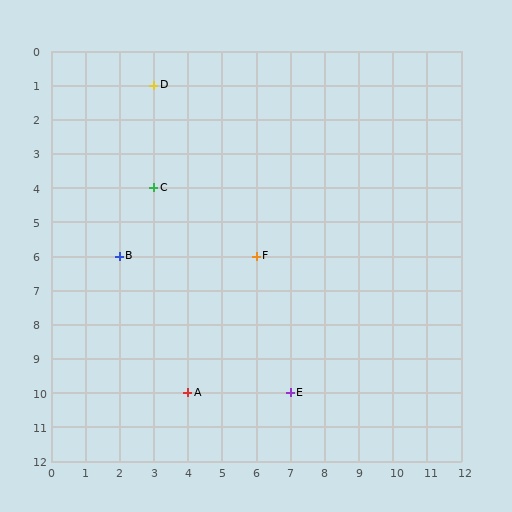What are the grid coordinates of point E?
Point E is at grid coordinates (7, 10).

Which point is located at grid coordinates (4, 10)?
Point A is at (4, 10).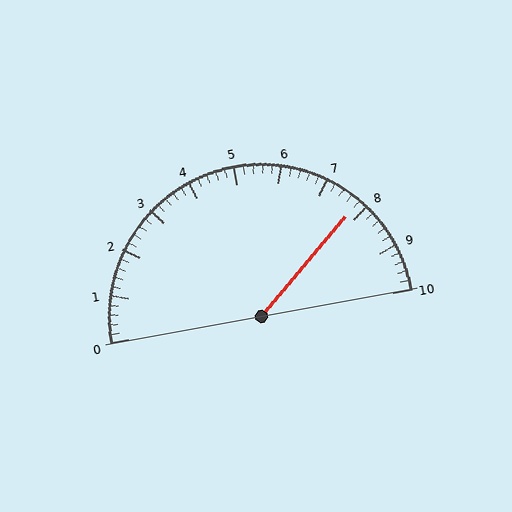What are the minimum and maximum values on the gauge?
The gauge ranges from 0 to 10.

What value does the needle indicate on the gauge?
The needle indicates approximately 7.8.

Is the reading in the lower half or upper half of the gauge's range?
The reading is in the upper half of the range (0 to 10).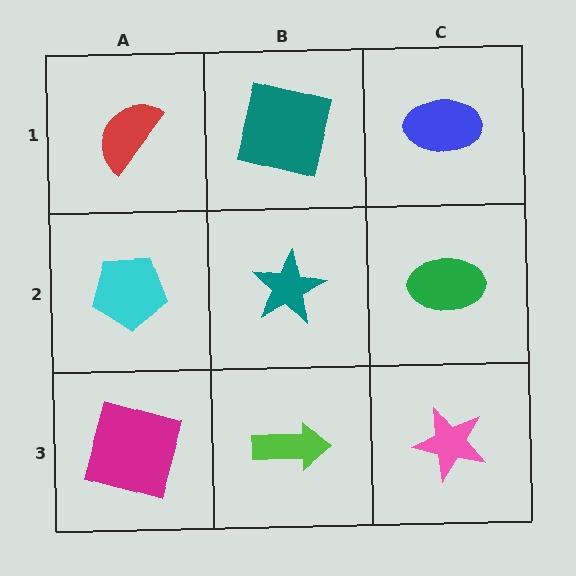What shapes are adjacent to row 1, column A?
A cyan pentagon (row 2, column A), a teal square (row 1, column B).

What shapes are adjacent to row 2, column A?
A red semicircle (row 1, column A), a magenta square (row 3, column A), a teal star (row 2, column B).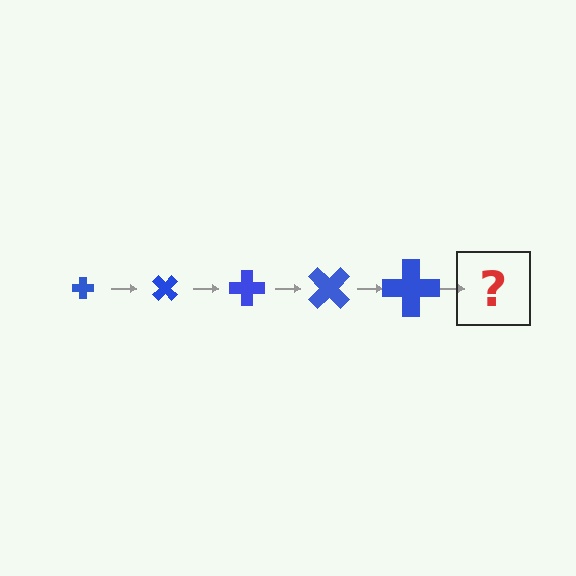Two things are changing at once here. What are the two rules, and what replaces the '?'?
The two rules are that the cross grows larger each step and it rotates 45 degrees each step. The '?' should be a cross, larger than the previous one and rotated 225 degrees from the start.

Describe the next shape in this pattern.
It should be a cross, larger than the previous one and rotated 225 degrees from the start.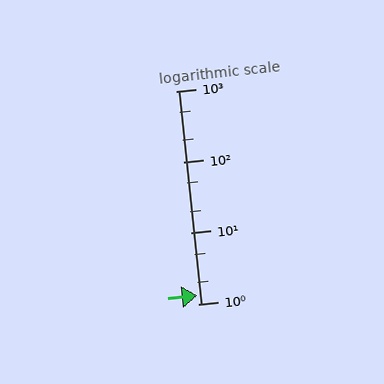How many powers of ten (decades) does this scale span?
The scale spans 3 decades, from 1 to 1000.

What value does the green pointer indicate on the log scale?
The pointer indicates approximately 1.3.